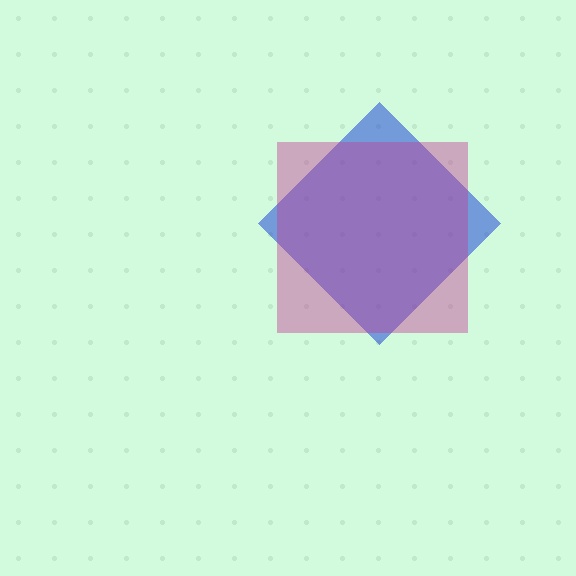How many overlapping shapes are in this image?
There are 2 overlapping shapes in the image.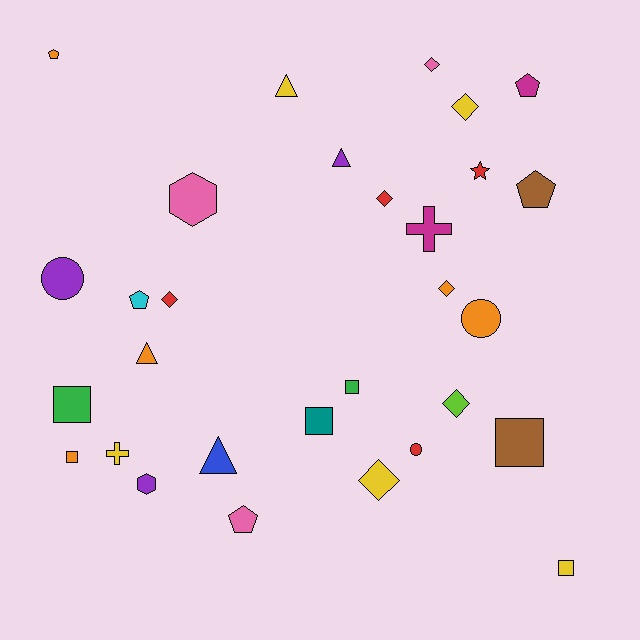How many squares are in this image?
There are 6 squares.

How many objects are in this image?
There are 30 objects.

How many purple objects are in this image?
There are 3 purple objects.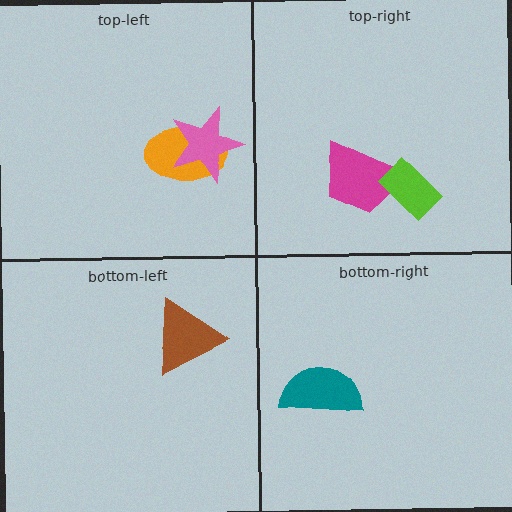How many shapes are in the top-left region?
2.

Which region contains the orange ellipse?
The top-left region.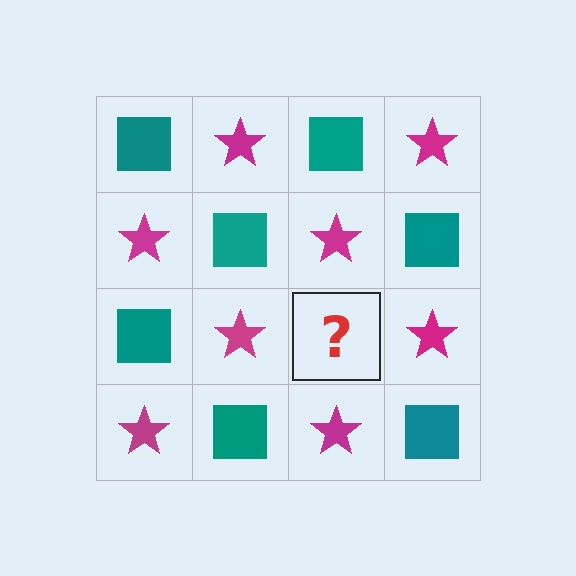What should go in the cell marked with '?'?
The missing cell should contain a teal square.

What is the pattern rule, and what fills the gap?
The rule is that it alternates teal square and magenta star in a checkerboard pattern. The gap should be filled with a teal square.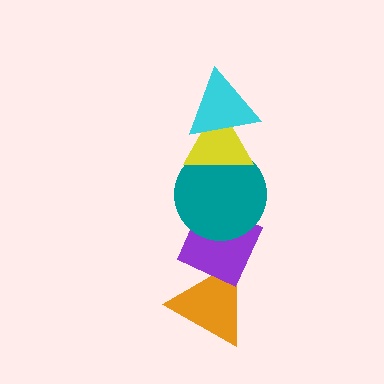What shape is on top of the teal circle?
The yellow triangle is on top of the teal circle.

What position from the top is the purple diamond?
The purple diamond is 4th from the top.